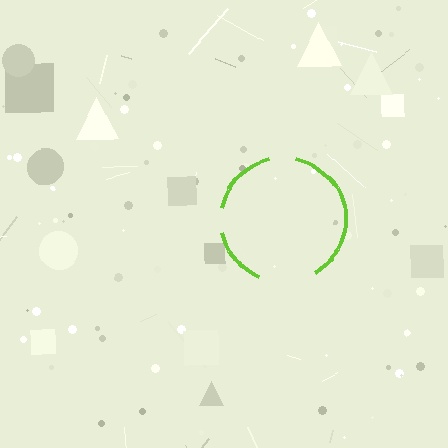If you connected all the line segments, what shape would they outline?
They would outline a circle.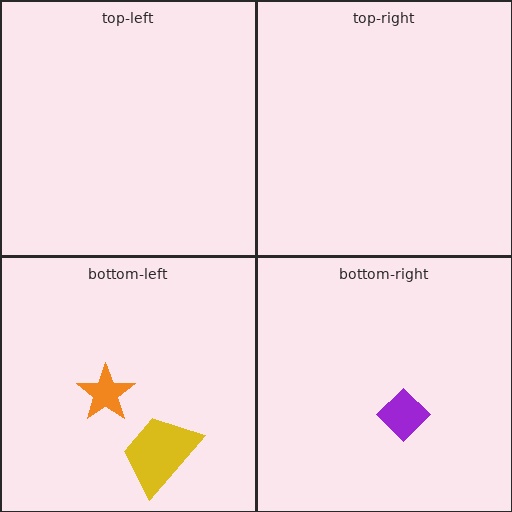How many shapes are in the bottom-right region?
1.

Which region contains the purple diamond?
The bottom-right region.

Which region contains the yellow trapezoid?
The bottom-left region.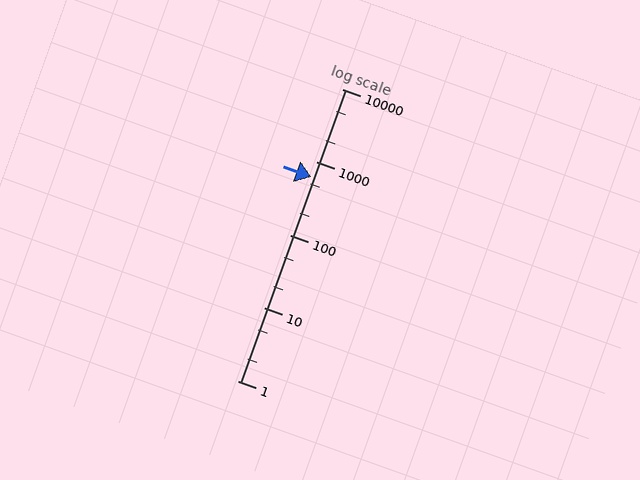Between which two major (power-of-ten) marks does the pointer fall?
The pointer is between 100 and 1000.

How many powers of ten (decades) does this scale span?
The scale spans 4 decades, from 1 to 10000.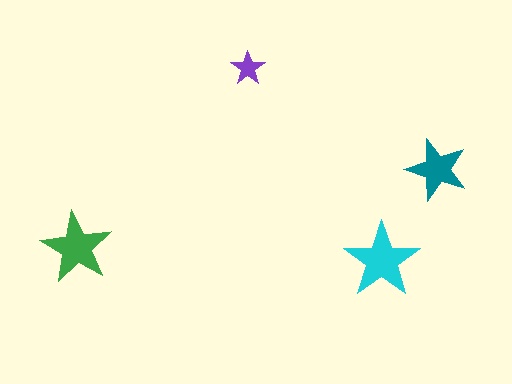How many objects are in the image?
There are 4 objects in the image.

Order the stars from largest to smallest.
the cyan one, the green one, the teal one, the purple one.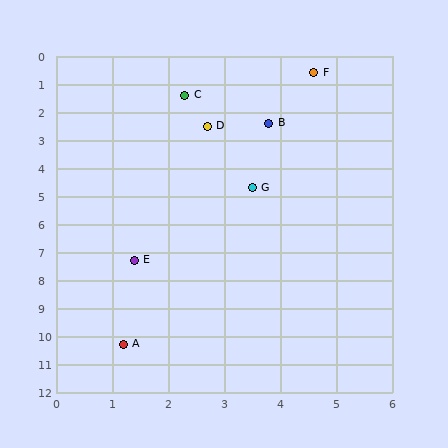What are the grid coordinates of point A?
Point A is at approximately (1.2, 10.3).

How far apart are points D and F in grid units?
Points D and F are about 2.7 grid units apart.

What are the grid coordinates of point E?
Point E is at approximately (1.4, 7.3).